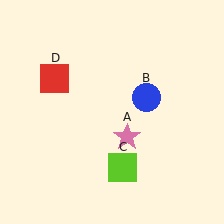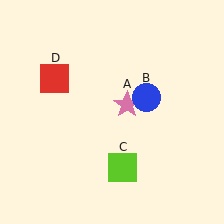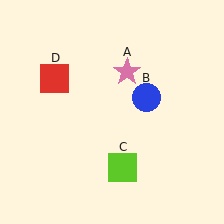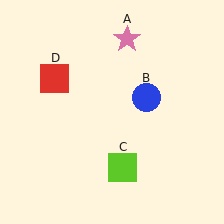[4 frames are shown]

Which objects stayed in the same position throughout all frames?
Blue circle (object B) and lime square (object C) and red square (object D) remained stationary.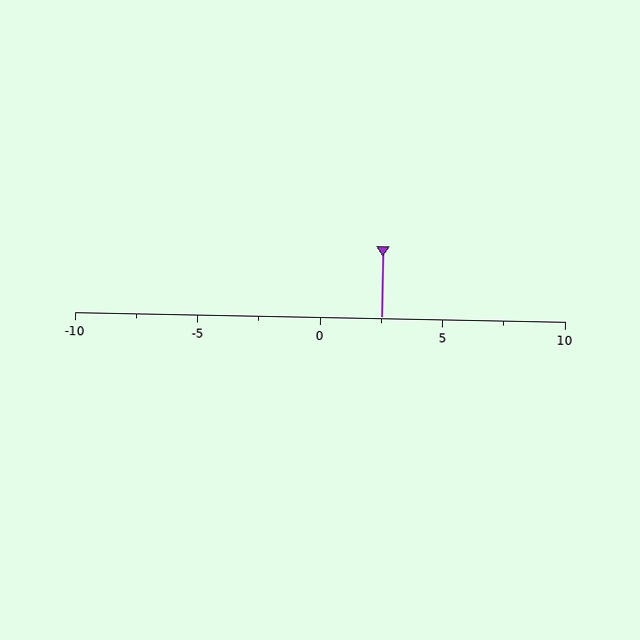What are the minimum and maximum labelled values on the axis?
The axis runs from -10 to 10.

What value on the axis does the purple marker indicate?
The marker indicates approximately 2.5.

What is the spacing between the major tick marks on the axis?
The major ticks are spaced 5 apart.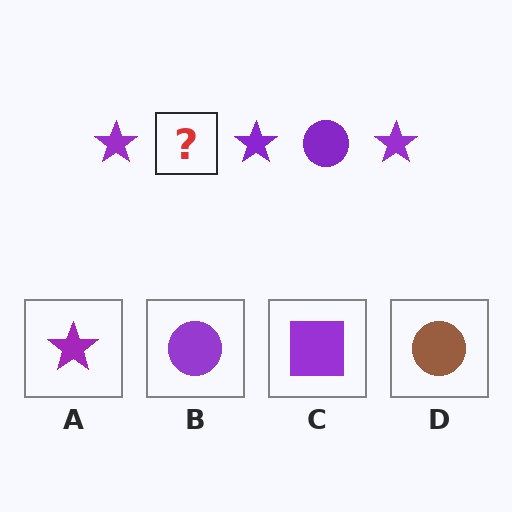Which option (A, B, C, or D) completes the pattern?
B.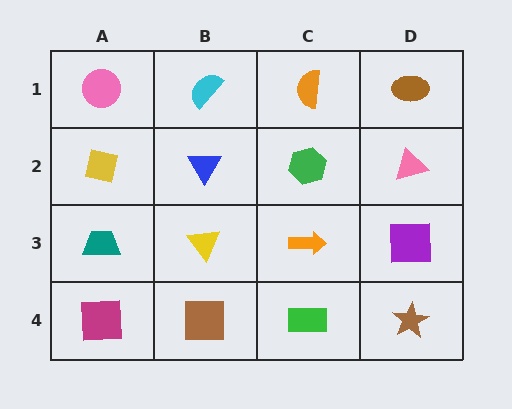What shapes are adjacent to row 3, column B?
A blue triangle (row 2, column B), a brown square (row 4, column B), a teal trapezoid (row 3, column A), an orange arrow (row 3, column C).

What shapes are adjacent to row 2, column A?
A pink circle (row 1, column A), a teal trapezoid (row 3, column A), a blue triangle (row 2, column B).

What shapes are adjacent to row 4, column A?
A teal trapezoid (row 3, column A), a brown square (row 4, column B).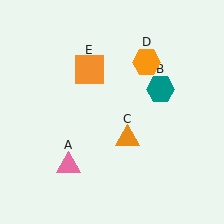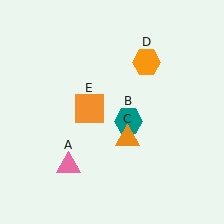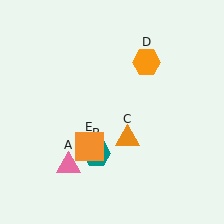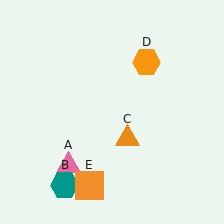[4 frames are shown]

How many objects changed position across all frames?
2 objects changed position: teal hexagon (object B), orange square (object E).